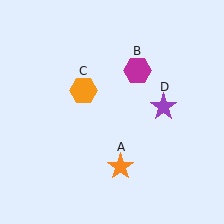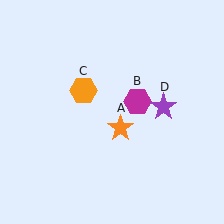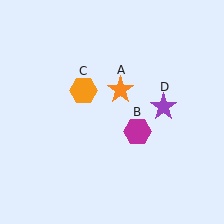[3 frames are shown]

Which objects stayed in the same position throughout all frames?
Orange hexagon (object C) and purple star (object D) remained stationary.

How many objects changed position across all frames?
2 objects changed position: orange star (object A), magenta hexagon (object B).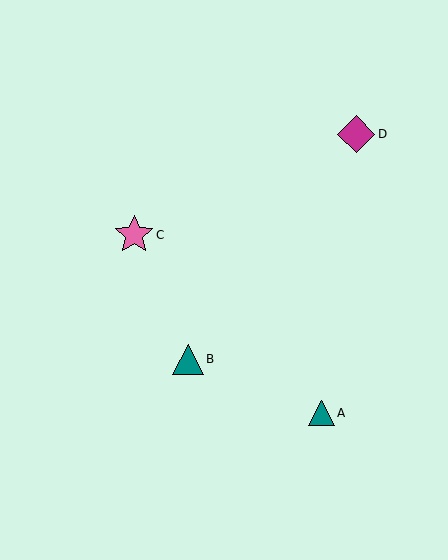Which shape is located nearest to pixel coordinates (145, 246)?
The pink star (labeled C) at (134, 235) is nearest to that location.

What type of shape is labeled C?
Shape C is a pink star.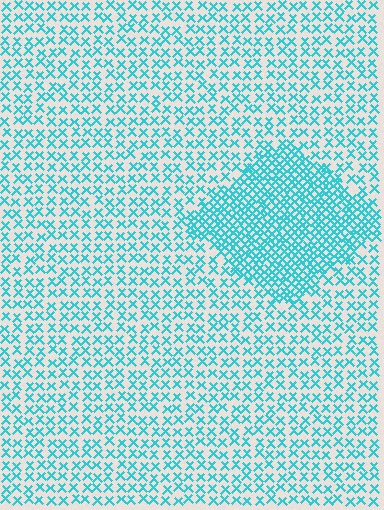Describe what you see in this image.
The image contains small cyan elements arranged at two different densities. A diamond-shaped region is visible where the elements are more densely packed than the surrounding area.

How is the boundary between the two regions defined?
The boundary is defined by a change in element density (approximately 2.2x ratio). All elements are the same color, size, and shape.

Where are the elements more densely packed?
The elements are more densely packed inside the diamond boundary.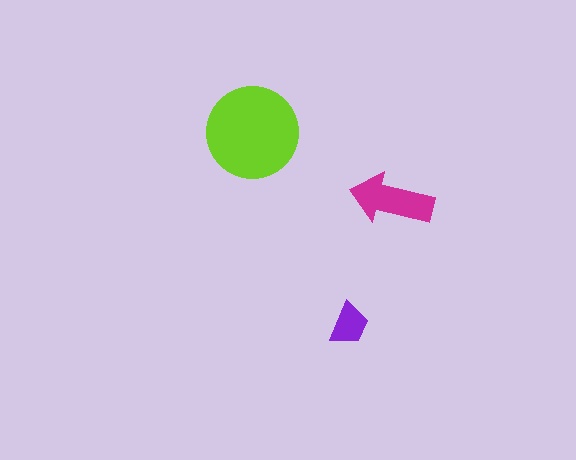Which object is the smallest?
The purple trapezoid.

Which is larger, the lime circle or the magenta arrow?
The lime circle.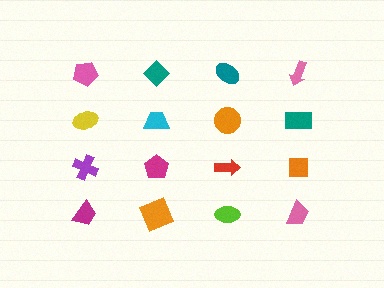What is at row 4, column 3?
A lime ellipse.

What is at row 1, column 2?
A teal diamond.